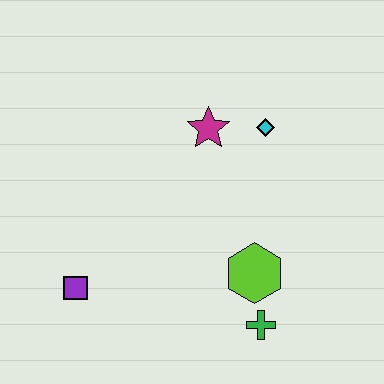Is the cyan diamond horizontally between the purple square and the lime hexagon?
No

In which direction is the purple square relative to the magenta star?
The purple square is below the magenta star.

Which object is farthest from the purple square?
The cyan diamond is farthest from the purple square.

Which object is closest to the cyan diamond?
The magenta star is closest to the cyan diamond.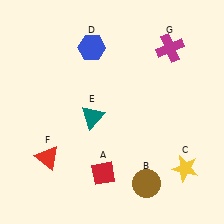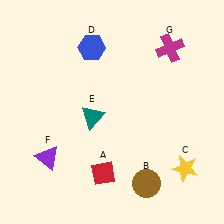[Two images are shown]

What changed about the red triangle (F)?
In Image 1, F is red. In Image 2, it changed to purple.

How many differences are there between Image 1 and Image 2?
There is 1 difference between the two images.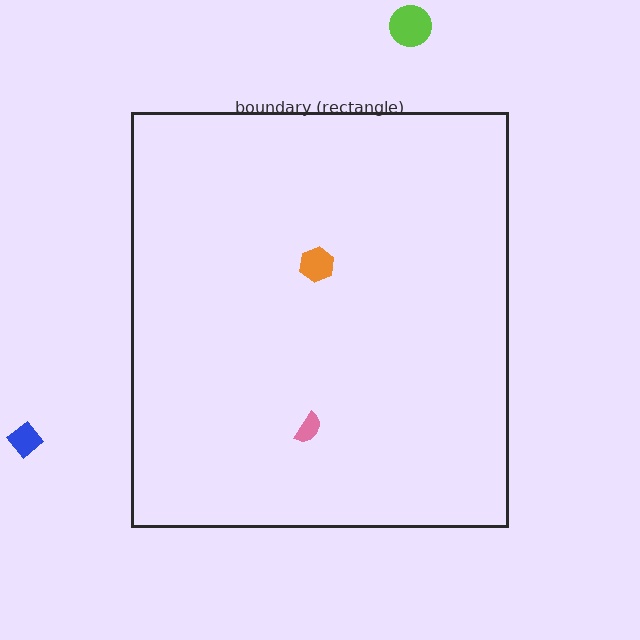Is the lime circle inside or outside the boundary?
Outside.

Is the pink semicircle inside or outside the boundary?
Inside.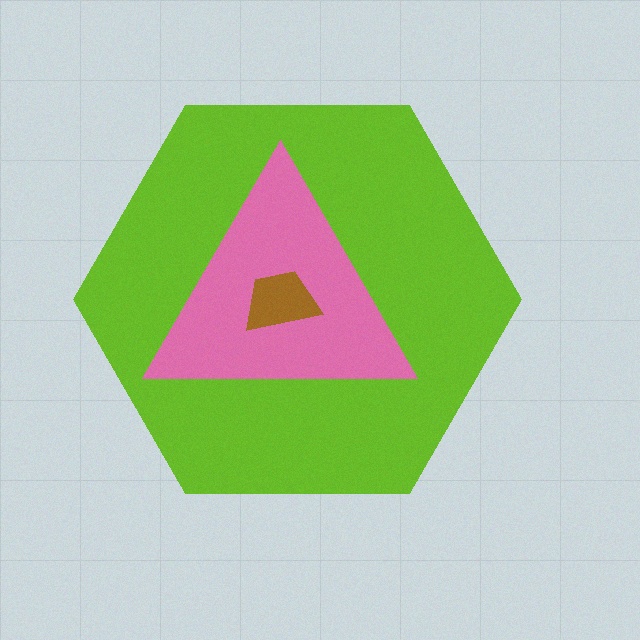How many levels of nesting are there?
3.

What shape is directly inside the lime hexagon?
The pink triangle.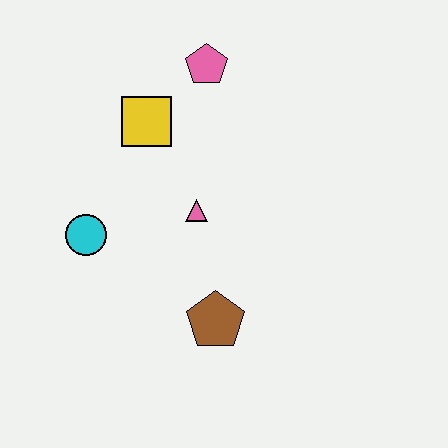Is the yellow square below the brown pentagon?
No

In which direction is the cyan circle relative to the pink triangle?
The cyan circle is to the left of the pink triangle.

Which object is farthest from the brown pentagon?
The pink pentagon is farthest from the brown pentagon.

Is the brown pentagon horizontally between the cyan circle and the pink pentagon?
No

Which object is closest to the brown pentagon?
The pink triangle is closest to the brown pentagon.